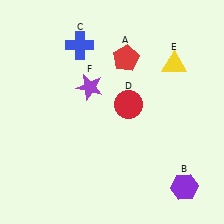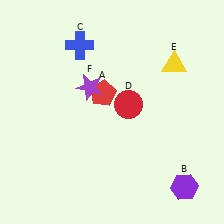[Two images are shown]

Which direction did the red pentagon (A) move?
The red pentagon (A) moved down.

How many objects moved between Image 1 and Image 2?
1 object moved between the two images.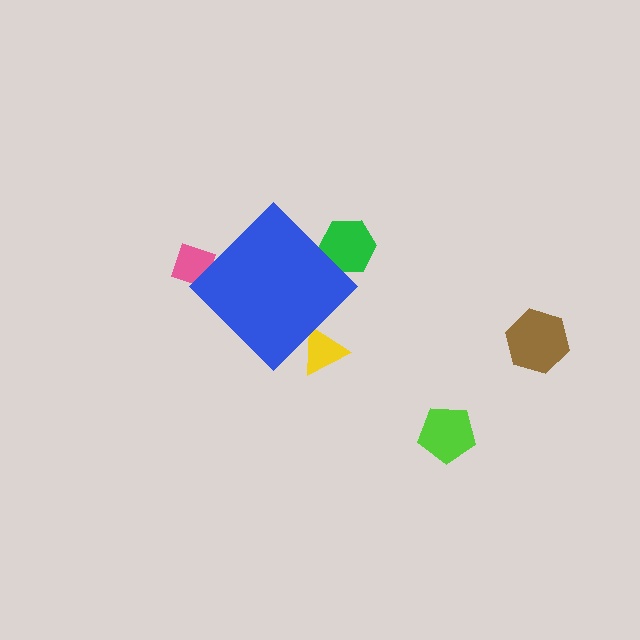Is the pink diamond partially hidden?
Yes, the pink diamond is partially hidden behind the blue diamond.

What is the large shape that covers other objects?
A blue diamond.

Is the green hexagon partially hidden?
Yes, the green hexagon is partially hidden behind the blue diamond.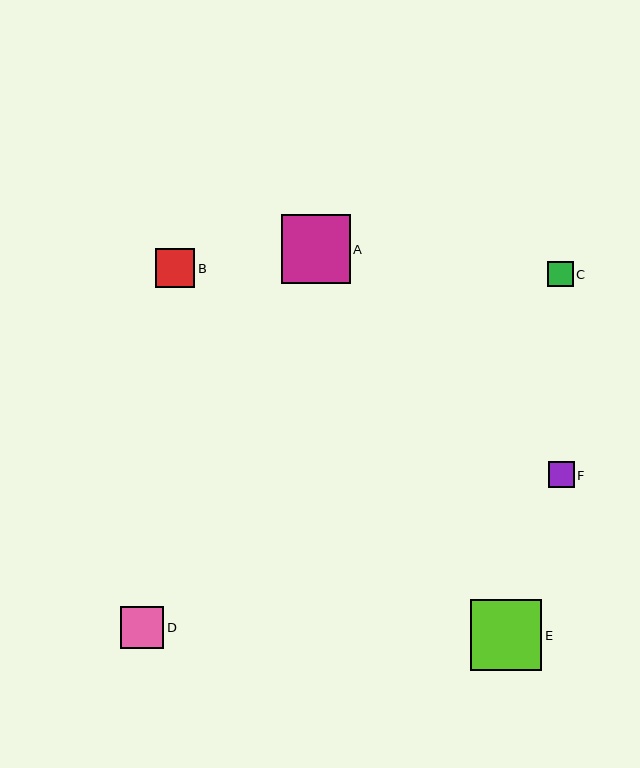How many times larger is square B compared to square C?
Square B is approximately 1.5 times the size of square C.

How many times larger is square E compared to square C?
Square E is approximately 2.8 times the size of square C.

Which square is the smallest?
Square C is the smallest with a size of approximately 25 pixels.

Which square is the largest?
Square E is the largest with a size of approximately 71 pixels.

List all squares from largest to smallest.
From largest to smallest: E, A, D, B, F, C.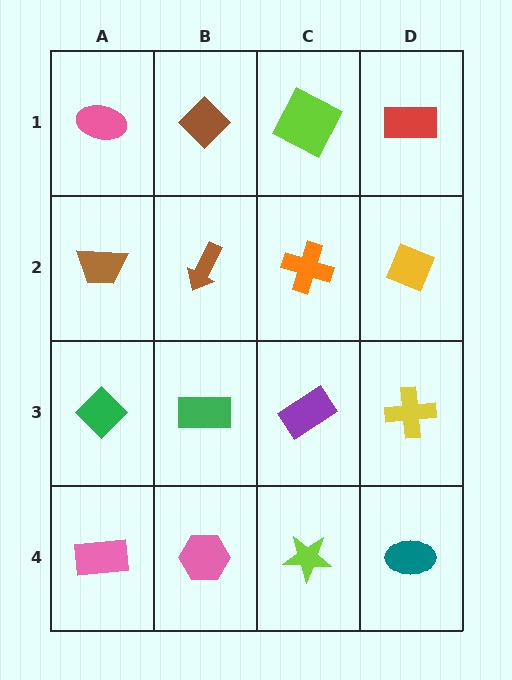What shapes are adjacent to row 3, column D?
A yellow diamond (row 2, column D), a teal ellipse (row 4, column D), a purple rectangle (row 3, column C).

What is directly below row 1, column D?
A yellow diamond.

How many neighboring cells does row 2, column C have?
4.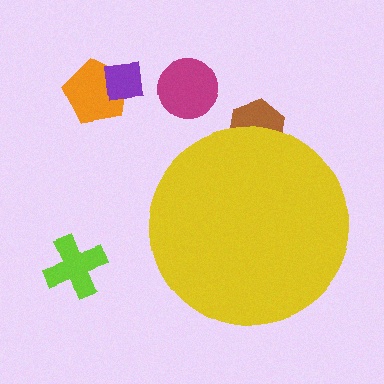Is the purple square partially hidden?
No, the purple square is fully visible.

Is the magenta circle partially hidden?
No, the magenta circle is fully visible.